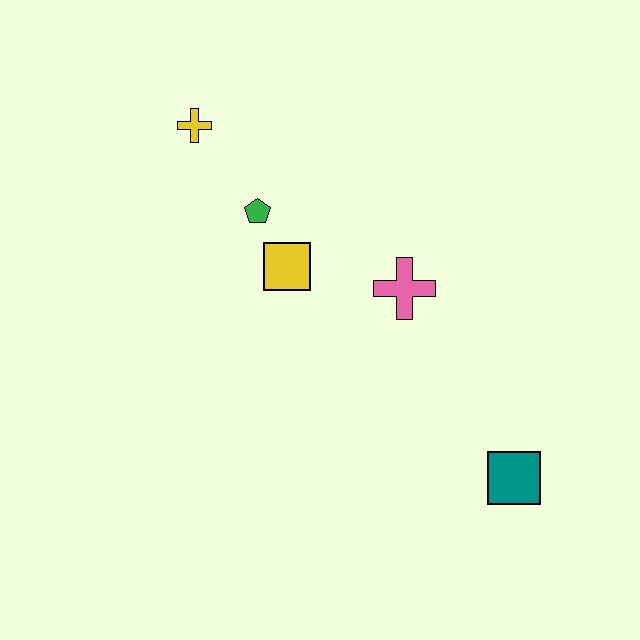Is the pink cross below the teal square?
No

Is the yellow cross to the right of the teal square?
No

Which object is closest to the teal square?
The pink cross is closest to the teal square.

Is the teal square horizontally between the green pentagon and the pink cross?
No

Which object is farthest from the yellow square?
The teal square is farthest from the yellow square.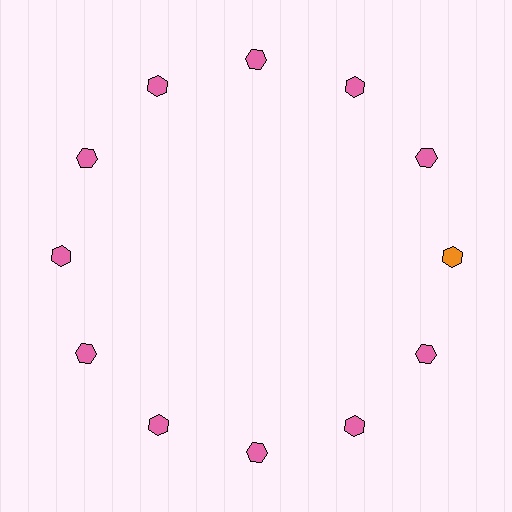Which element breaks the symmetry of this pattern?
The orange hexagon at roughly the 3 o'clock position breaks the symmetry. All other shapes are pink hexagons.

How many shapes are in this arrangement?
There are 12 shapes arranged in a ring pattern.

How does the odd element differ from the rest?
It has a different color: orange instead of pink.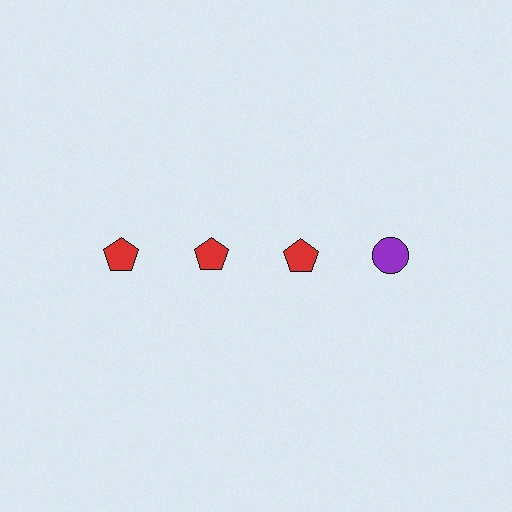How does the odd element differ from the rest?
It differs in both color (purple instead of red) and shape (circle instead of pentagon).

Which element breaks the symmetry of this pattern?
The purple circle in the top row, second from right column breaks the symmetry. All other shapes are red pentagons.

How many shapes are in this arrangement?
There are 4 shapes arranged in a grid pattern.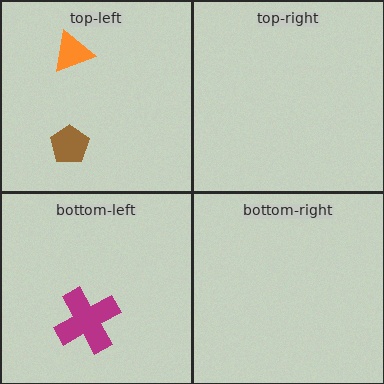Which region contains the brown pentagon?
The top-left region.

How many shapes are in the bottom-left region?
1.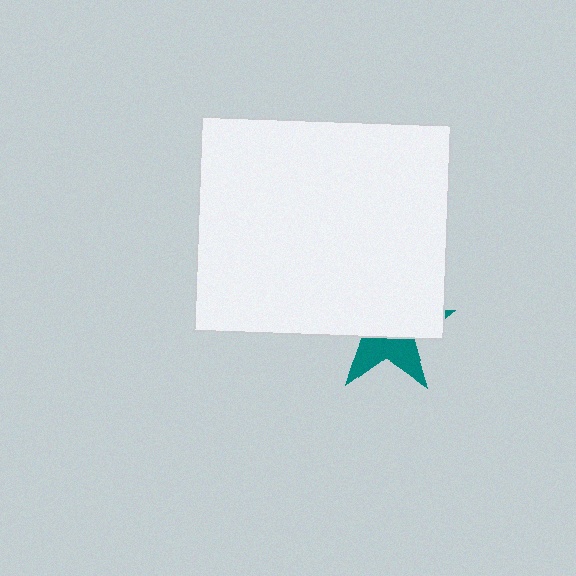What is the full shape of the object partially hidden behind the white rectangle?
The partially hidden object is a teal star.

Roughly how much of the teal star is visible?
A small part of it is visible (roughly 37%).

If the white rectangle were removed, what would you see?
You would see the complete teal star.